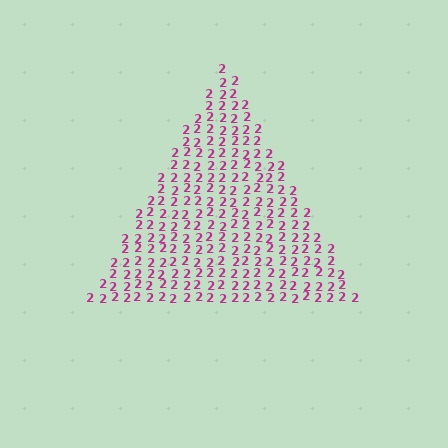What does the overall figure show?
The overall figure shows a triangle.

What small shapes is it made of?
It is made of small digit 2's.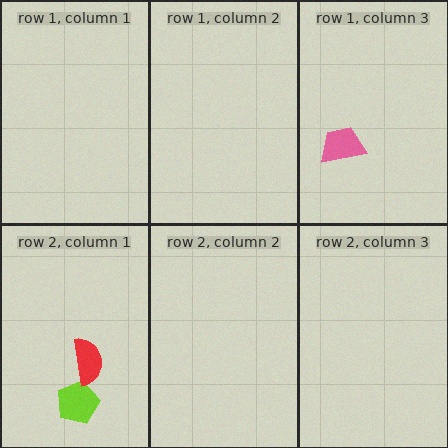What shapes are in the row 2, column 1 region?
The lime pentagon, the red semicircle.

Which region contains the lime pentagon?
The row 2, column 1 region.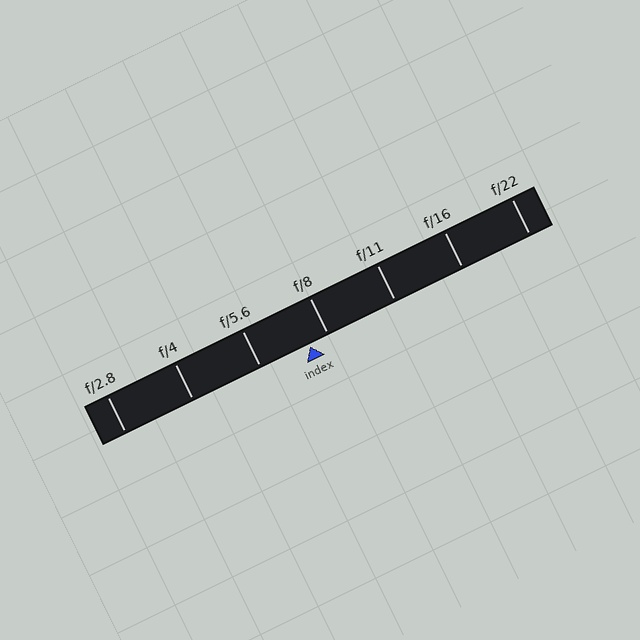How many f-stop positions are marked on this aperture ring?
There are 7 f-stop positions marked.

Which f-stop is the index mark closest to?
The index mark is closest to f/8.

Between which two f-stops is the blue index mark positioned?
The index mark is between f/5.6 and f/8.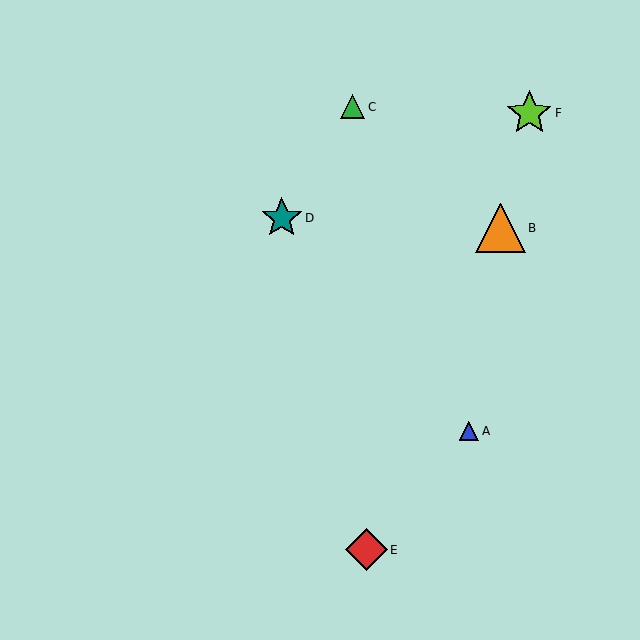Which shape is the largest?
The orange triangle (labeled B) is the largest.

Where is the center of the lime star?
The center of the lime star is at (529, 113).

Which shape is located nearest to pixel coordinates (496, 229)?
The orange triangle (labeled B) at (501, 228) is nearest to that location.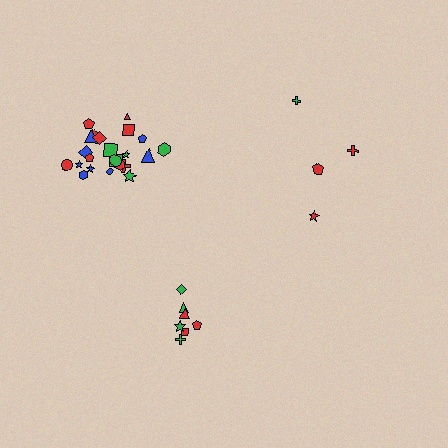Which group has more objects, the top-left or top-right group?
The top-left group.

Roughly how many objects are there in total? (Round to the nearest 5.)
Roughly 35 objects in total.